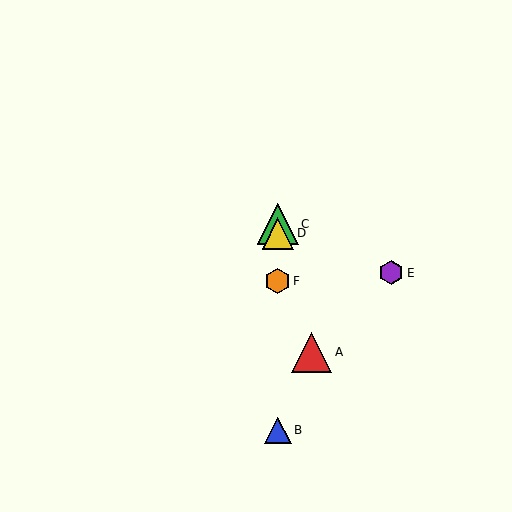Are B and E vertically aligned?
No, B is at x≈278 and E is at x≈391.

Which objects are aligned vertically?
Objects B, C, D, F are aligned vertically.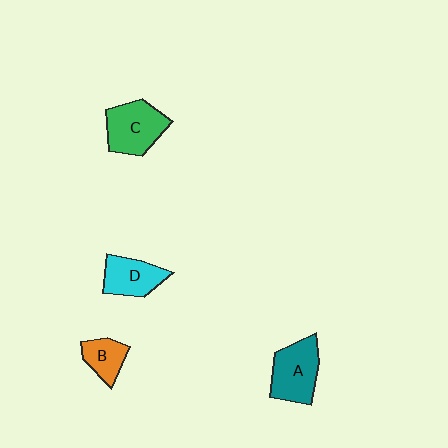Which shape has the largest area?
Shape C (green).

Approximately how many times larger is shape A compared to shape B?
Approximately 1.7 times.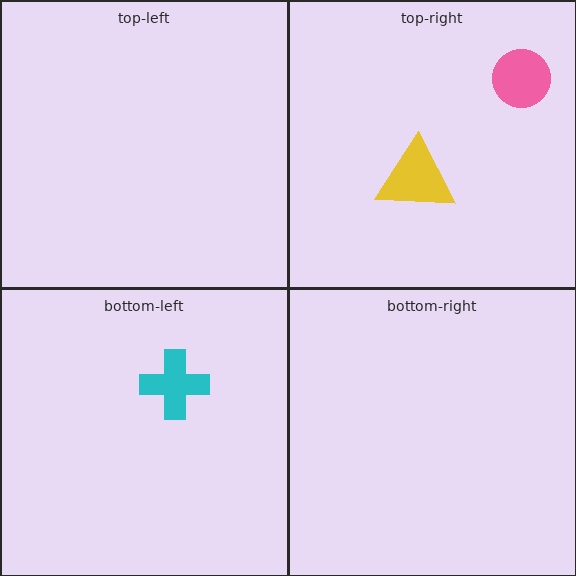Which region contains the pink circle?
The top-right region.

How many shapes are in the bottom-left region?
1.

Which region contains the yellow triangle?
The top-right region.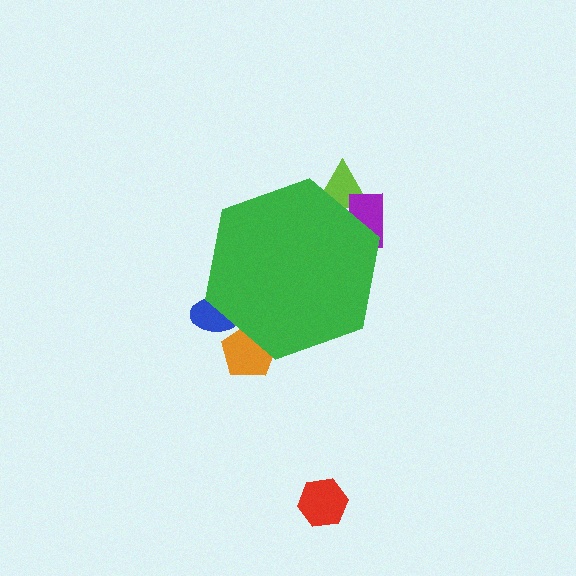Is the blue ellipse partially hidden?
Yes, the blue ellipse is partially hidden behind the green hexagon.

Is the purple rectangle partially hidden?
Yes, the purple rectangle is partially hidden behind the green hexagon.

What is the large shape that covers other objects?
A green hexagon.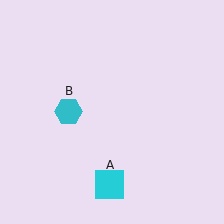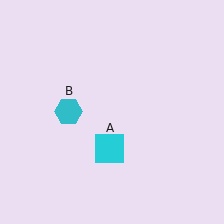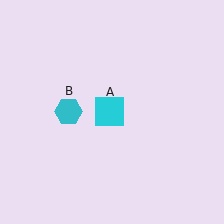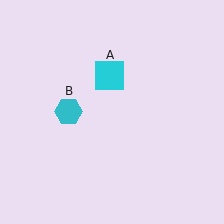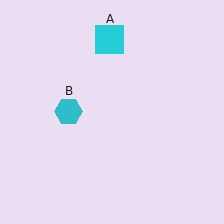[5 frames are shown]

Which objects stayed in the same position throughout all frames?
Cyan hexagon (object B) remained stationary.